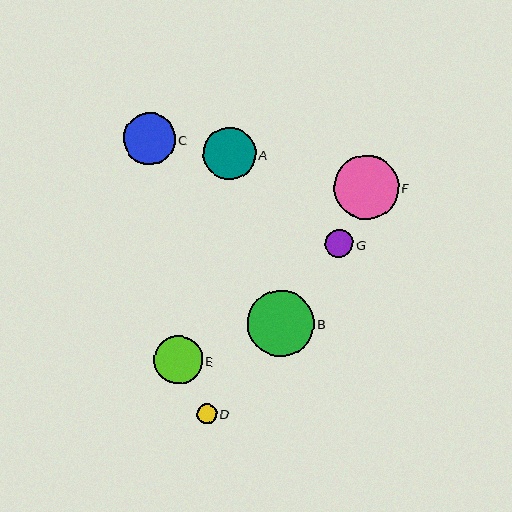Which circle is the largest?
Circle B is the largest with a size of approximately 67 pixels.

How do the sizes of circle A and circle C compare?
Circle A and circle C are approximately the same size.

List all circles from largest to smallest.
From largest to smallest: B, F, A, C, E, G, D.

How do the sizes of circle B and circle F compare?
Circle B and circle F are approximately the same size.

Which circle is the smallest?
Circle D is the smallest with a size of approximately 20 pixels.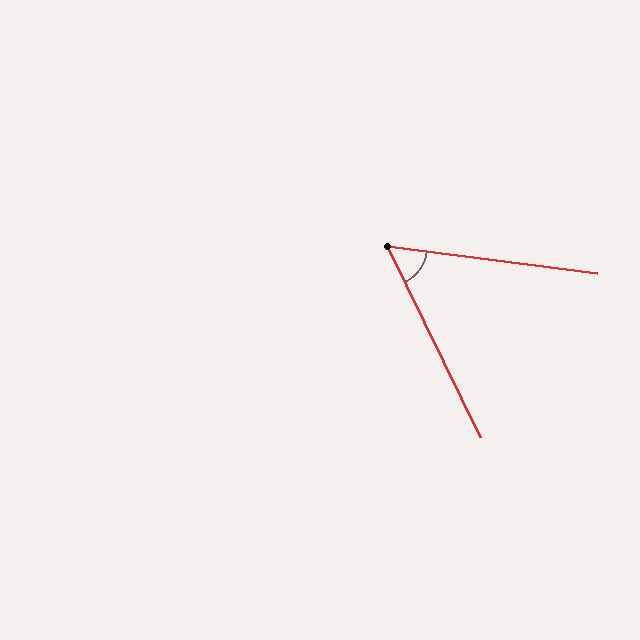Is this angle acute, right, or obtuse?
It is acute.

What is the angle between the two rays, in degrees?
Approximately 57 degrees.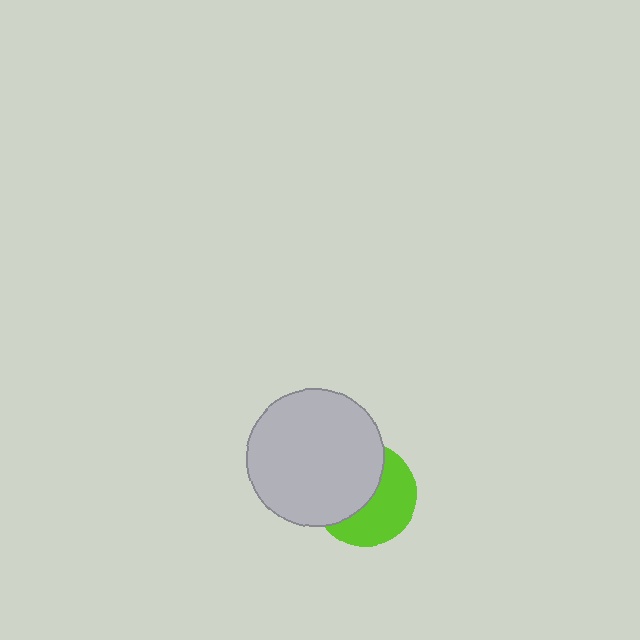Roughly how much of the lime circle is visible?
About half of it is visible (roughly 49%).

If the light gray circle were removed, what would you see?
You would see the complete lime circle.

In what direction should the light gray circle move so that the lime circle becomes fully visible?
The light gray circle should move toward the upper-left. That is the shortest direction to clear the overlap and leave the lime circle fully visible.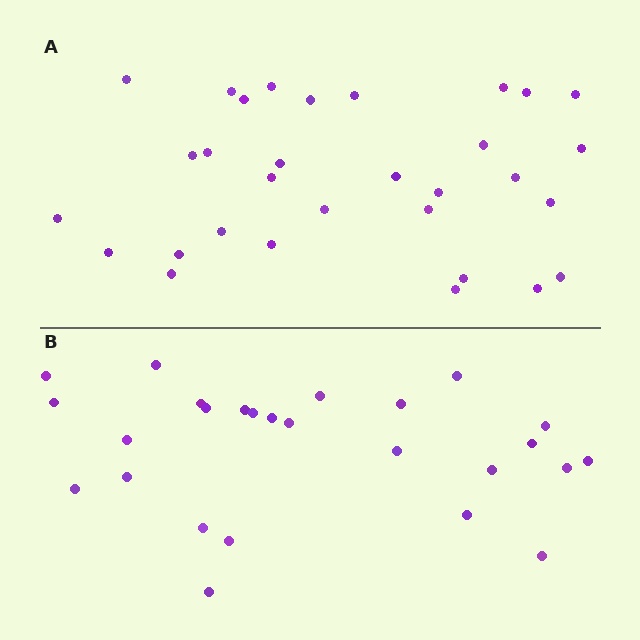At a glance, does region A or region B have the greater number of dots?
Region A (the top region) has more dots.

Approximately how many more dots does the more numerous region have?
Region A has about 5 more dots than region B.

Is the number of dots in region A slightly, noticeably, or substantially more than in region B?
Region A has only slightly more — the two regions are fairly close. The ratio is roughly 1.2 to 1.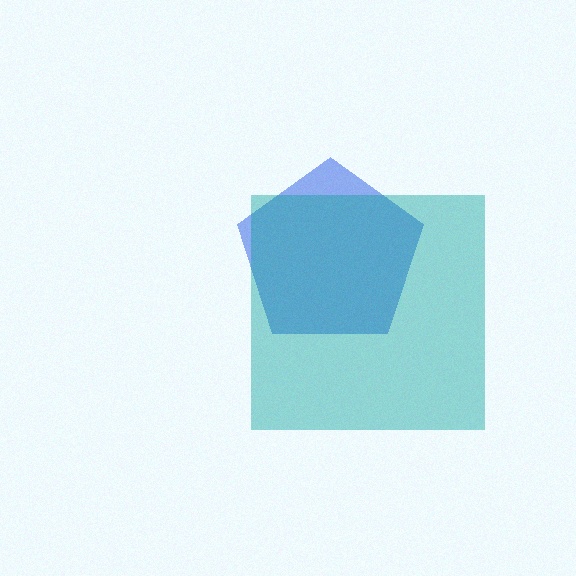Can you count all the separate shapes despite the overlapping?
Yes, there are 2 separate shapes.